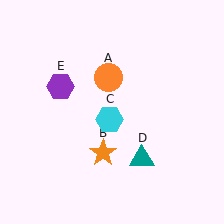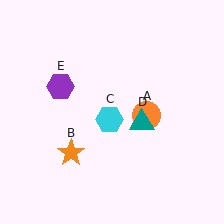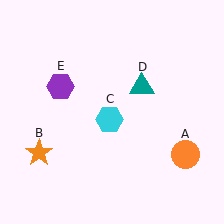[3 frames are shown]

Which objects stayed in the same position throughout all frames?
Cyan hexagon (object C) and purple hexagon (object E) remained stationary.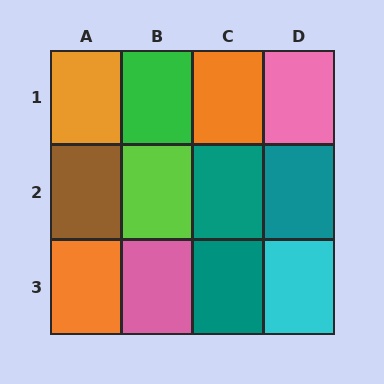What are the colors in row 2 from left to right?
Brown, lime, teal, teal.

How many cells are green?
1 cell is green.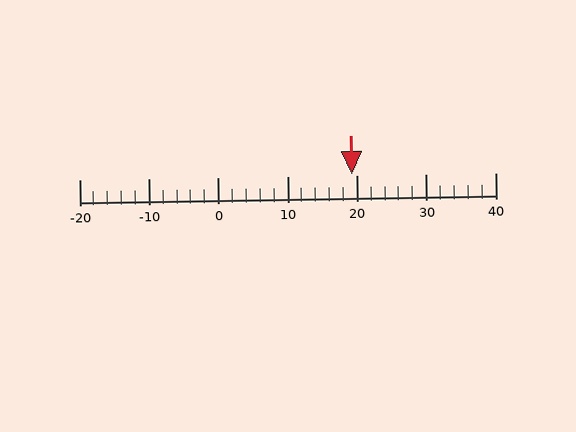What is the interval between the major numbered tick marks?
The major tick marks are spaced 10 units apart.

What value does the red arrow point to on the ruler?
The red arrow points to approximately 19.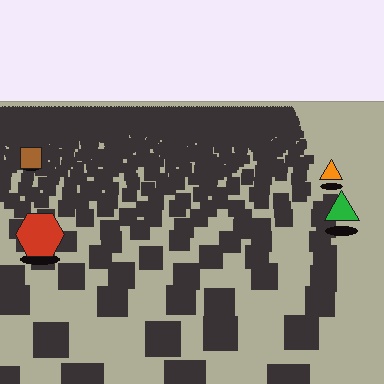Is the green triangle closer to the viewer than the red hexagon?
No. The red hexagon is closer — you can tell from the texture gradient: the ground texture is coarser near it.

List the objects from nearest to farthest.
From nearest to farthest: the red hexagon, the green triangle, the orange triangle, the brown square.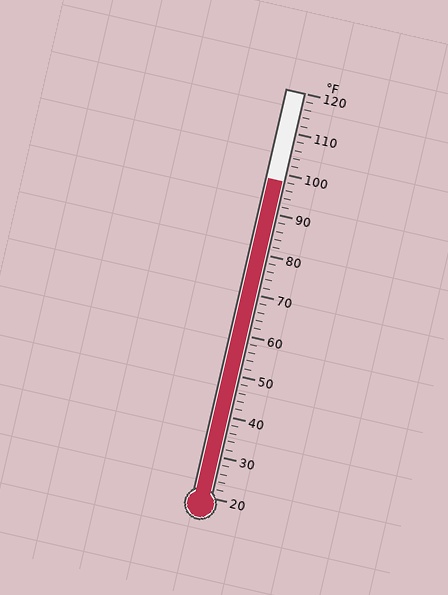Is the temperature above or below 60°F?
The temperature is above 60°F.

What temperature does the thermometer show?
The thermometer shows approximately 98°F.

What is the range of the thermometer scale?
The thermometer scale ranges from 20°F to 120°F.